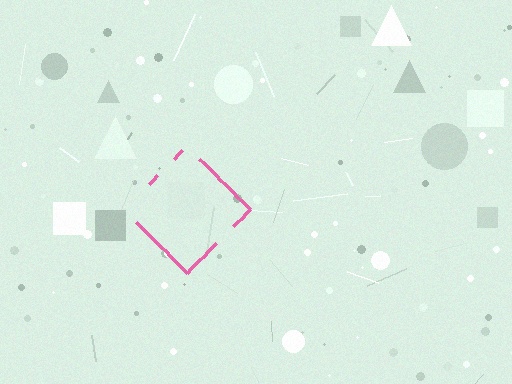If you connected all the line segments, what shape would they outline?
They would outline a diamond.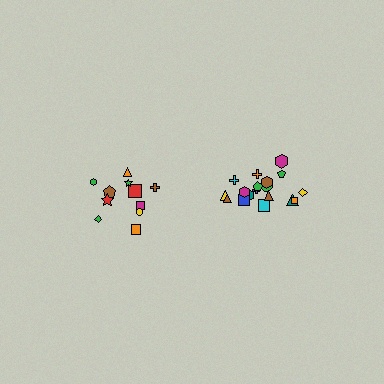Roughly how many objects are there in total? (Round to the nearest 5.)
Roughly 30 objects in total.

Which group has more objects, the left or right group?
The right group.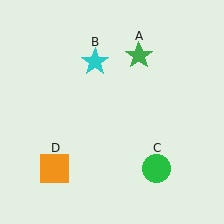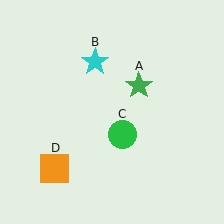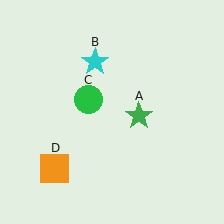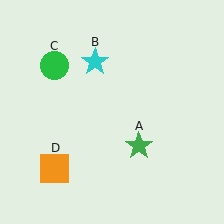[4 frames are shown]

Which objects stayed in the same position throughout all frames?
Cyan star (object B) and orange square (object D) remained stationary.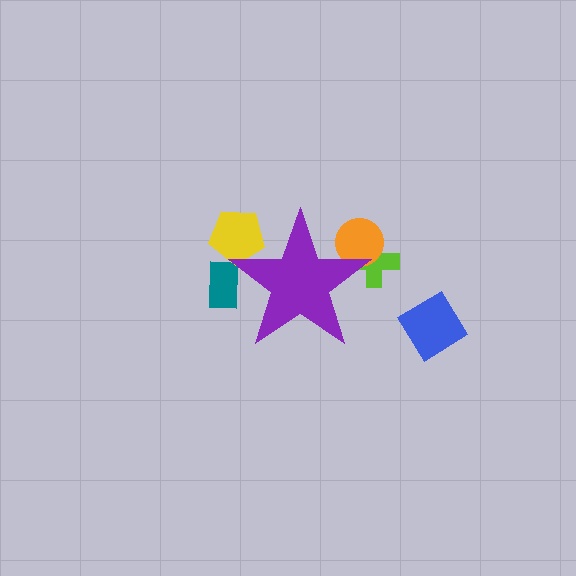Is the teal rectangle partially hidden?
Yes, the teal rectangle is partially hidden behind the purple star.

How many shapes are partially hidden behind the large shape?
4 shapes are partially hidden.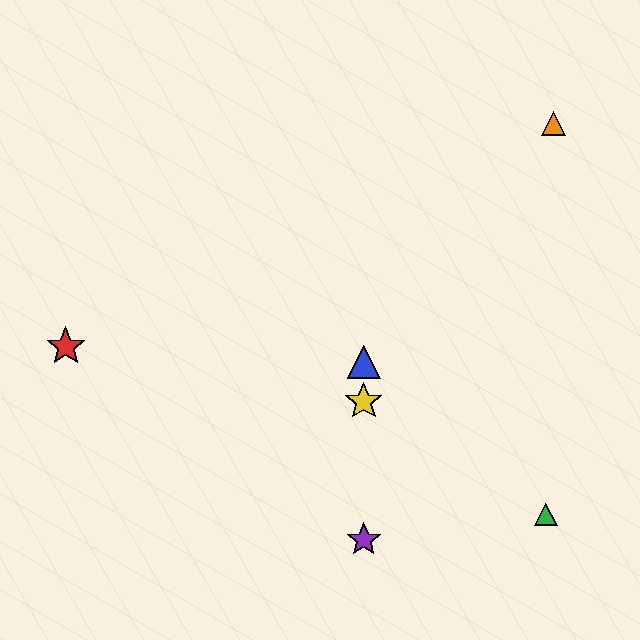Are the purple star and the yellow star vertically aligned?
Yes, both are at x≈364.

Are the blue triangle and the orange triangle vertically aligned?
No, the blue triangle is at x≈364 and the orange triangle is at x≈554.